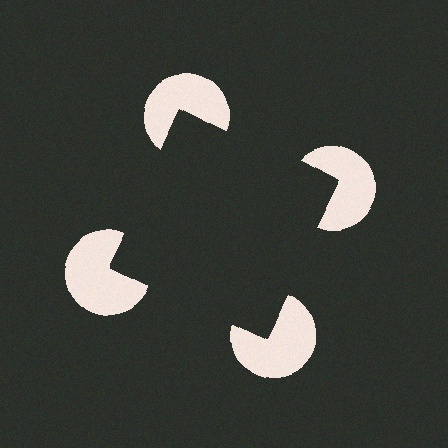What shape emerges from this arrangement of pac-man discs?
An illusory square — its edges are inferred from the aligned wedge cuts in the pac-man discs, not physically drawn.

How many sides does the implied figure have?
4 sides.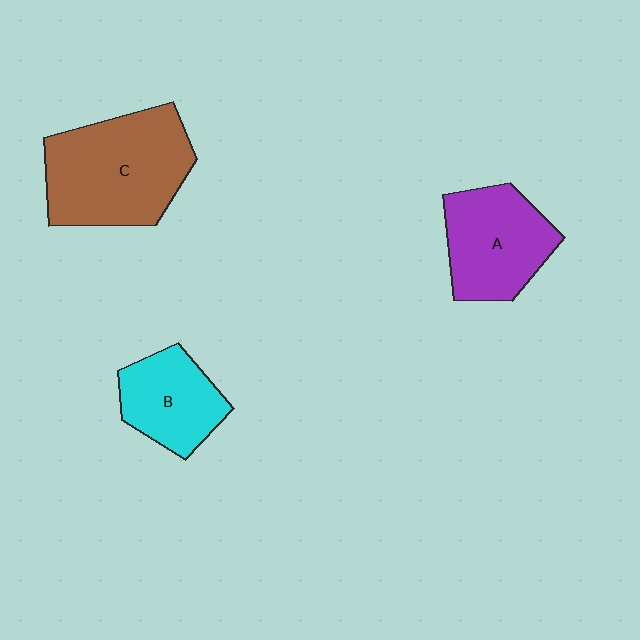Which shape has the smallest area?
Shape B (cyan).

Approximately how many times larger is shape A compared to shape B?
Approximately 1.3 times.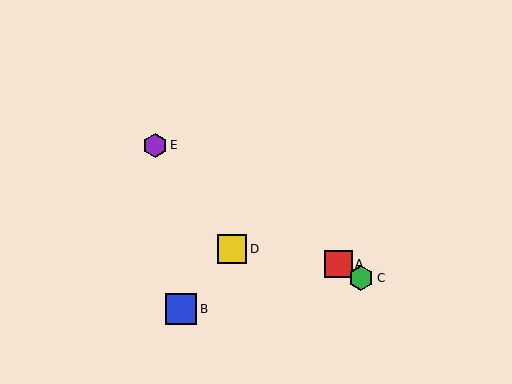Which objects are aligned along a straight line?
Objects A, C, E are aligned along a straight line.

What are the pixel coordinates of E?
Object E is at (155, 145).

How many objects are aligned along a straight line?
3 objects (A, C, E) are aligned along a straight line.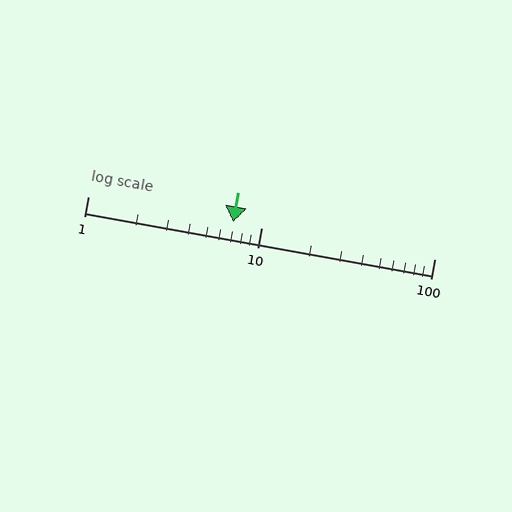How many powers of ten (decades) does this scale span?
The scale spans 2 decades, from 1 to 100.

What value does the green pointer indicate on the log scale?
The pointer indicates approximately 6.9.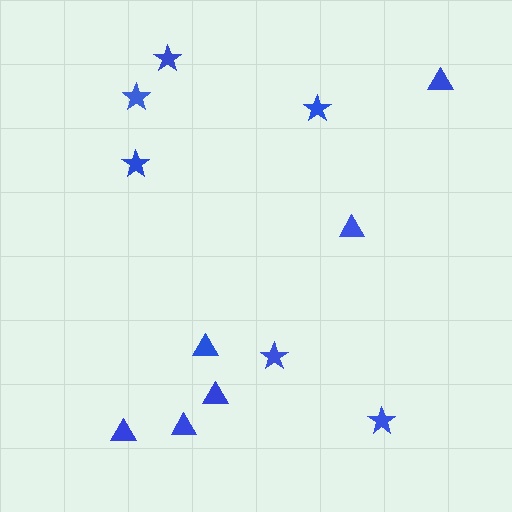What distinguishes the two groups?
There are 2 groups: one group of triangles (6) and one group of stars (6).